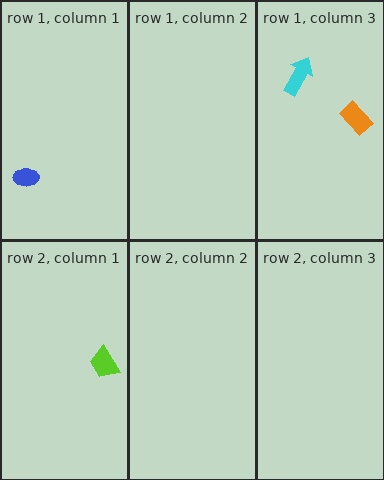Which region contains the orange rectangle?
The row 1, column 3 region.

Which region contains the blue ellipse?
The row 1, column 1 region.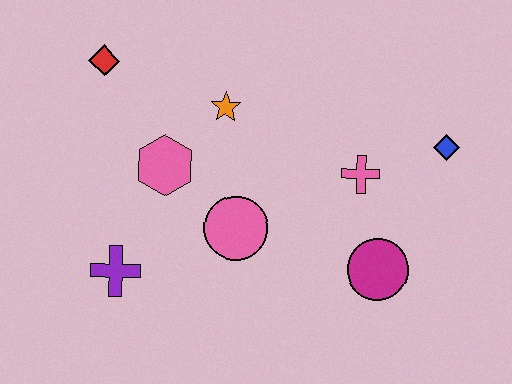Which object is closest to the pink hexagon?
The orange star is closest to the pink hexagon.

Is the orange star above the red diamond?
No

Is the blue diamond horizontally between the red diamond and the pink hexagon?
No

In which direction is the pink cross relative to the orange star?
The pink cross is to the right of the orange star.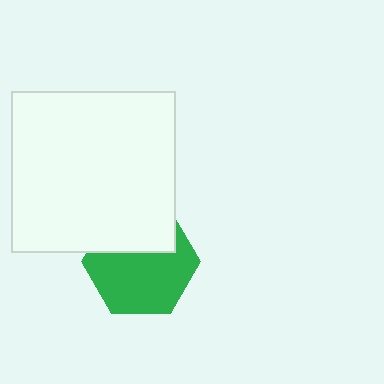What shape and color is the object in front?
The object in front is a white rectangle.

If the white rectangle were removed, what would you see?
You would see the complete green hexagon.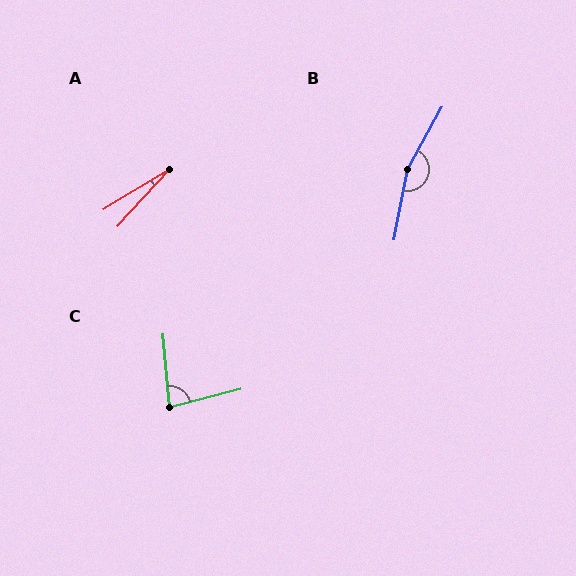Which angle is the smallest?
A, at approximately 16 degrees.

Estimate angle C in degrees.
Approximately 81 degrees.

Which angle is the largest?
B, at approximately 162 degrees.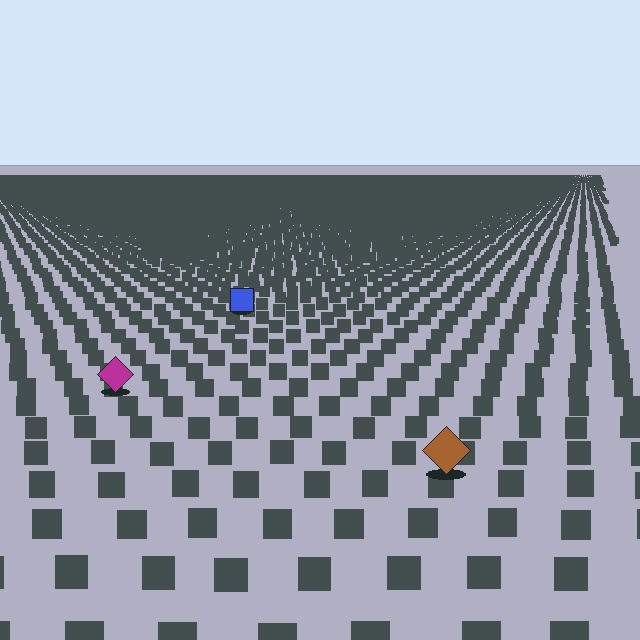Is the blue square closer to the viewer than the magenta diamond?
No. The magenta diamond is closer — you can tell from the texture gradient: the ground texture is coarser near it.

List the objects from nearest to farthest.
From nearest to farthest: the brown diamond, the magenta diamond, the blue square.